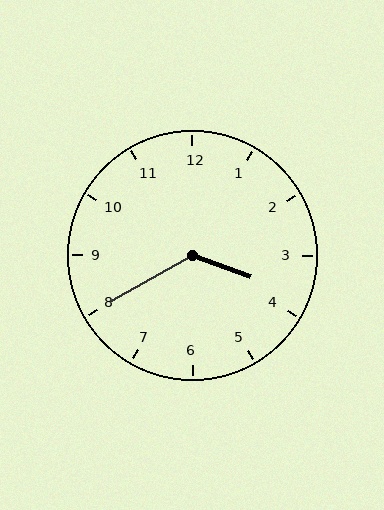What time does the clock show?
3:40.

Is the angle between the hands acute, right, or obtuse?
It is obtuse.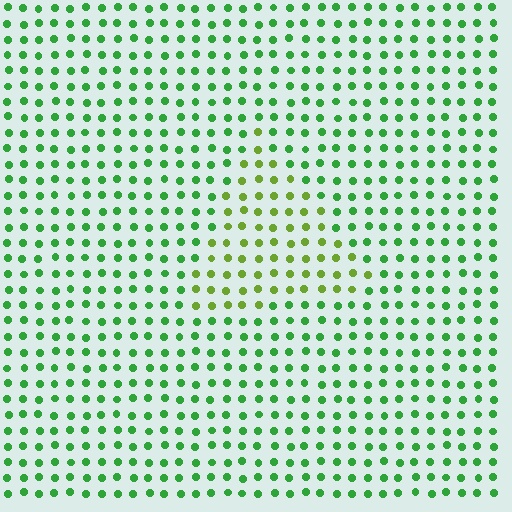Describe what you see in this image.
The image is filled with small green elements in a uniform arrangement. A triangle-shaped region is visible where the elements are tinted to a slightly different hue, forming a subtle color boundary.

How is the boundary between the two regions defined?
The boundary is defined purely by a slight shift in hue (about 36 degrees). Spacing, size, and orientation are identical on both sides.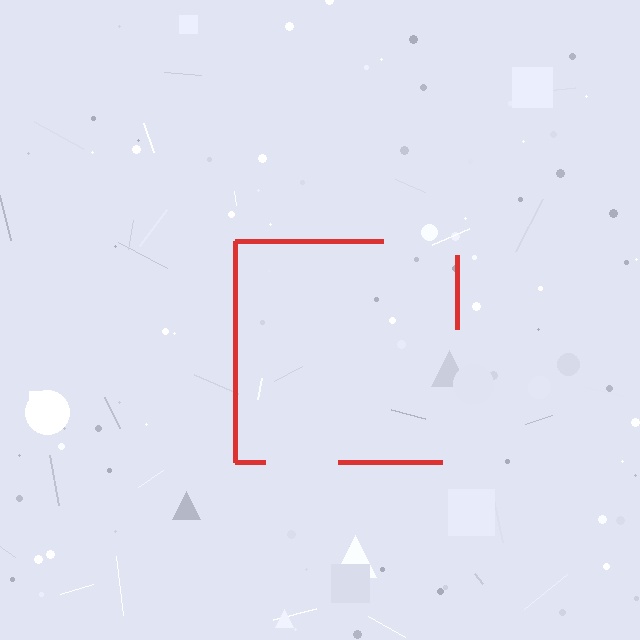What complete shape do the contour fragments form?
The contour fragments form a square.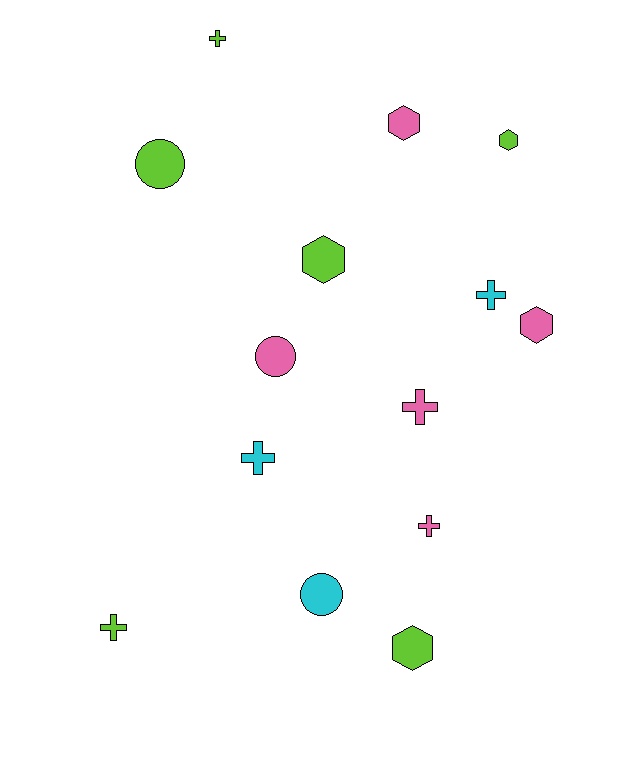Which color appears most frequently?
Lime, with 6 objects.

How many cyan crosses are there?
There are 2 cyan crosses.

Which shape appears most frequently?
Cross, with 6 objects.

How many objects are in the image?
There are 14 objects.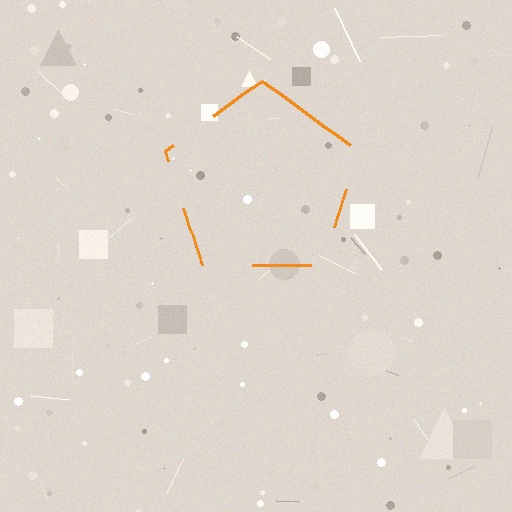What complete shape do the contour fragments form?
The contour fragments form a pentagon.